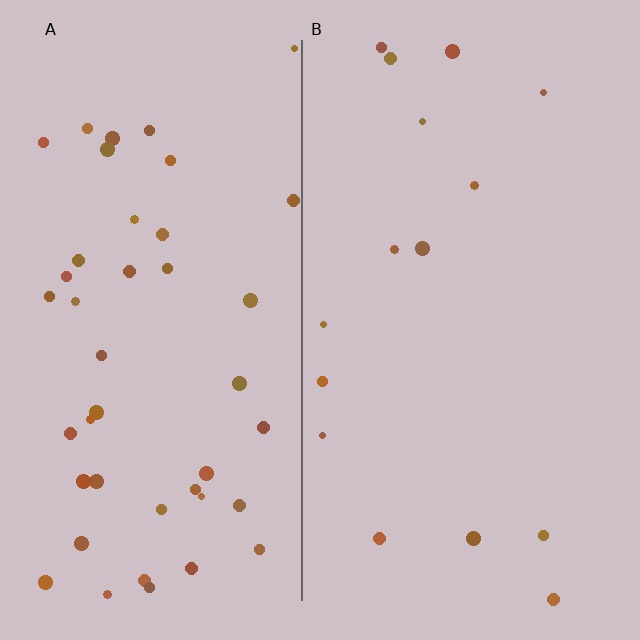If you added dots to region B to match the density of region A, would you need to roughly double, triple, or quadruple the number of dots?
Approximately triple.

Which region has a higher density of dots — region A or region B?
A (the left).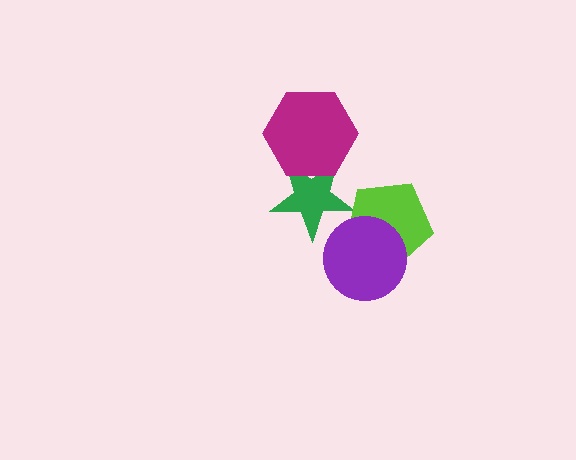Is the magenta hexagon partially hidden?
No, no other shape covers it.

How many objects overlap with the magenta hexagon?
1 object overlaps with the magenta hexagon.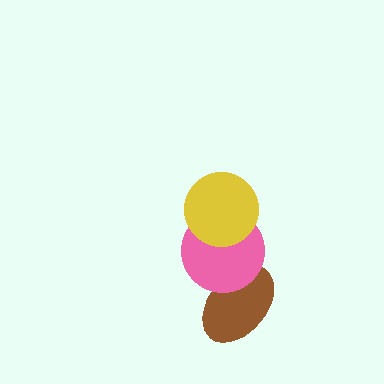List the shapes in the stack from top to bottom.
From top to bottom: the yellow circle, the pink circle, the brown ellipse.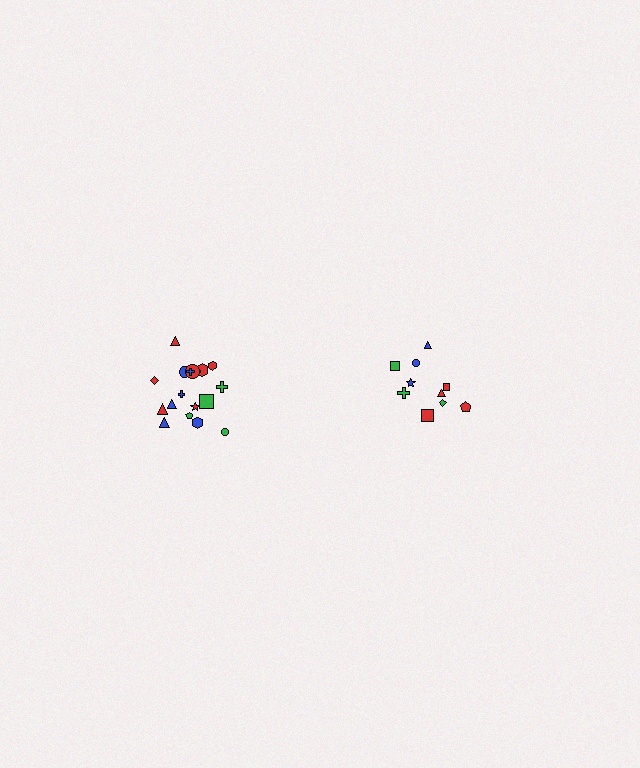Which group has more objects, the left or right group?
The left group.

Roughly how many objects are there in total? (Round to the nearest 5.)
Roughly 30 objects in total.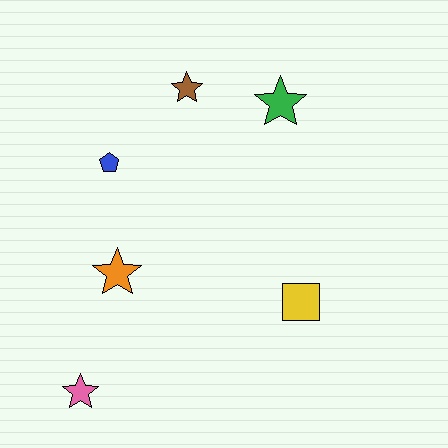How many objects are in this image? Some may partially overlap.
There are 6 objects.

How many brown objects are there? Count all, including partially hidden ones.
There is 1 brown object.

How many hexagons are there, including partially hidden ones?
There are no hexagons.